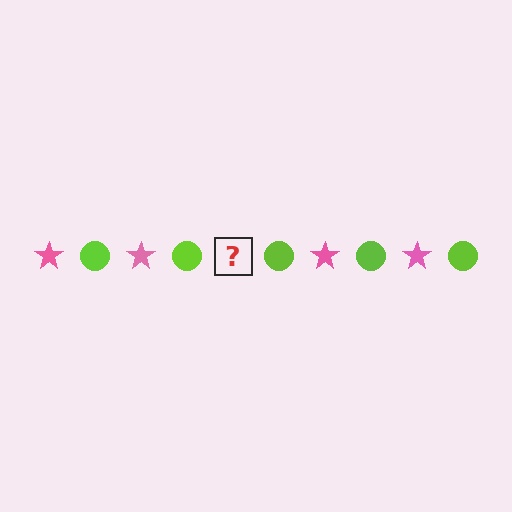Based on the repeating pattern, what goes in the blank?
The blank should be a pink star.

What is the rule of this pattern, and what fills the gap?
The rule is that the pattern alternates between pink star and lime circle. The gap should be filled with a pink star.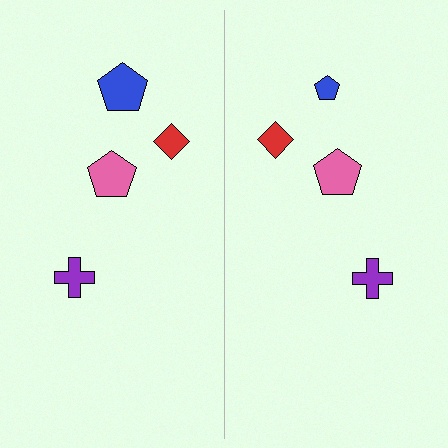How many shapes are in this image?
There are 8 shapes in this image.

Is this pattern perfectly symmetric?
No, the pattern is not perfectly symmetric. The blue pentagon on the right side has a different size than its mirror counterpart.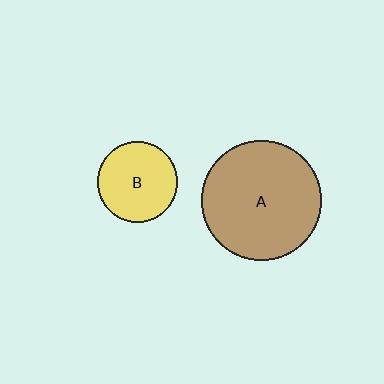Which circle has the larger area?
Circle A (brown).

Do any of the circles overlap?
No, none of the circles overlap.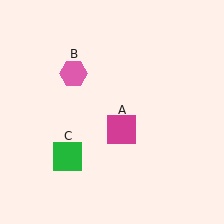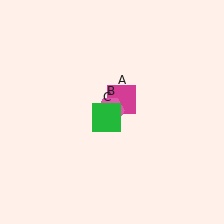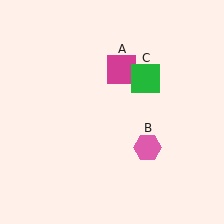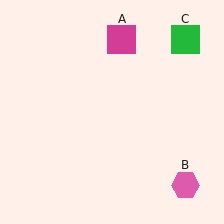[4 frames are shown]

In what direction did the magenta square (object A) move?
The magenta square (object A) moved up.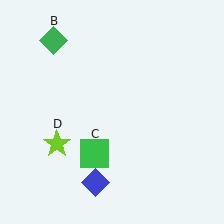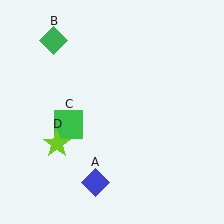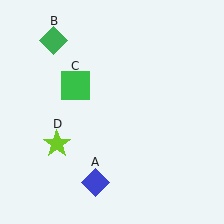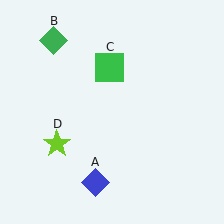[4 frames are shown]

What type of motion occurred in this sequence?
The green square (object C) rotated clockwise around the center of the scene.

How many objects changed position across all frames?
1 object changed position: green square (object C).